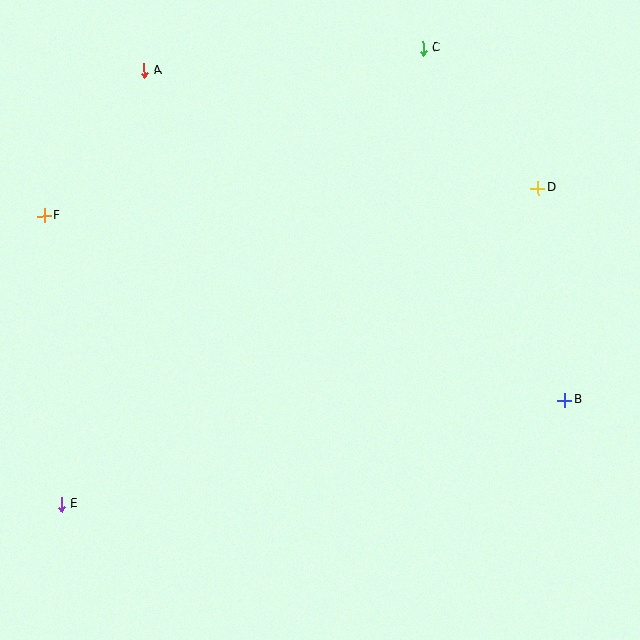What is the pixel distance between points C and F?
The distance between C and F is 414 pixels.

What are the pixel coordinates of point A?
Point A is at (144, 70).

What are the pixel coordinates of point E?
Point E is at (61, 504).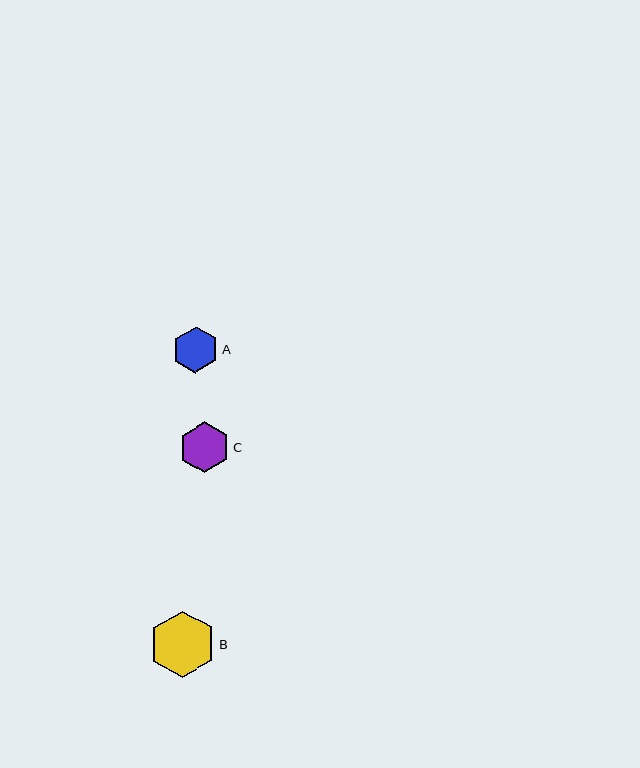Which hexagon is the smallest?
Hexagon A is the smallest with a size of approximately 46 pixels.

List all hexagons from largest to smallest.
From largest to smallest: B, C, A.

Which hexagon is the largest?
Hexagon B is the largest with a size of approximately 67 pixels.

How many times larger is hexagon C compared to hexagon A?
Hexagon C is approximately 1.1 times the size of hexagon A.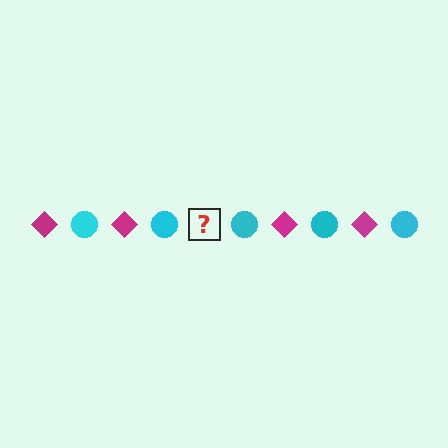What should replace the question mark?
The question mark should be replaced with a magenta diamond.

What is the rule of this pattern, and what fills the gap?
The rule is that the pattern alternates between magenta diamond and cyan circle. The gap should be filled with a magenta diamond.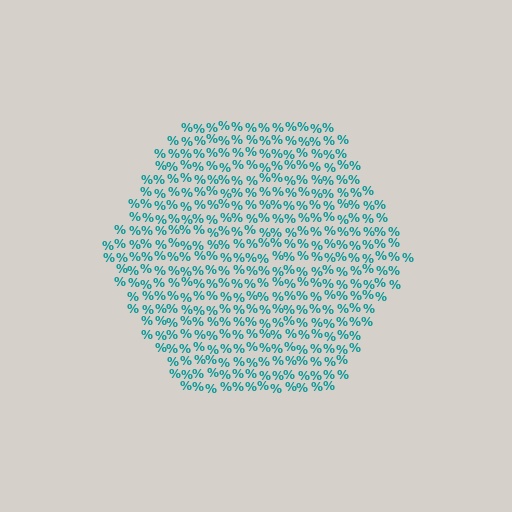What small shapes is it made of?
It is made of small percent signs.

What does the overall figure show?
The overall figure shows a hexagon.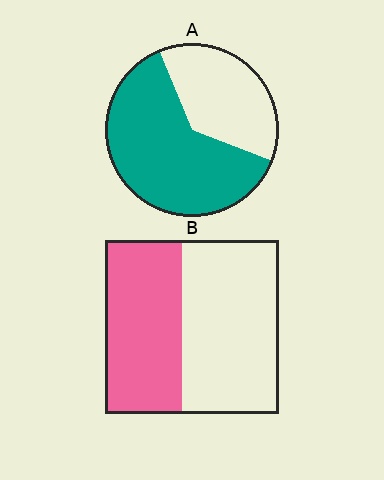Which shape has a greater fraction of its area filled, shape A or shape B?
Shape A.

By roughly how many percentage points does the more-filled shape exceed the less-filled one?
By roughly 20 percentage points (A over B).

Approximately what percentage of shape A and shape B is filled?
A is approximately 65% and B is approximately 45%.